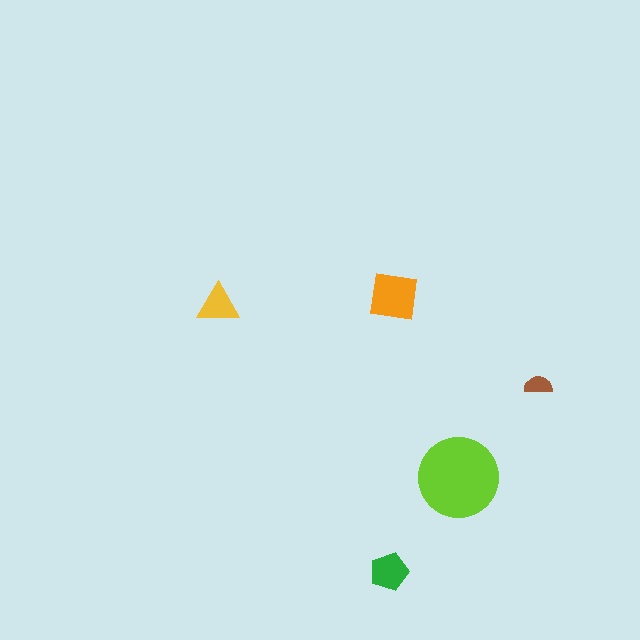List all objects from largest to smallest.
The lime circle, the orange square, the green pentagon, the yellow triangle, the brown semicircle.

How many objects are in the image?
There are 5 objects in the image.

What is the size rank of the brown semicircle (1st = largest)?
5th.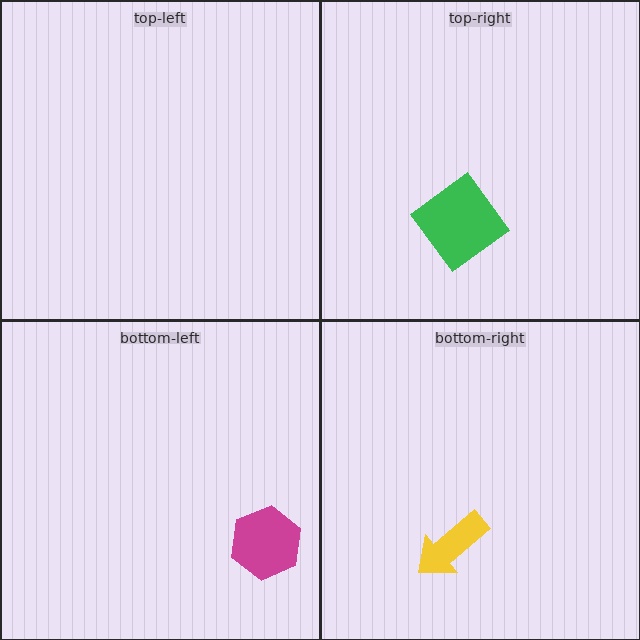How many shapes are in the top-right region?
1.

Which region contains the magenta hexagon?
The bottom-left region.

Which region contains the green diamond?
The top-right region.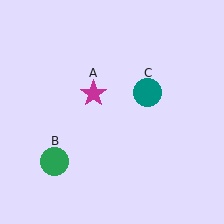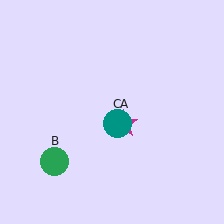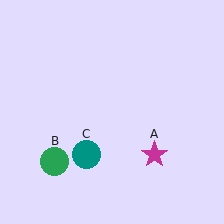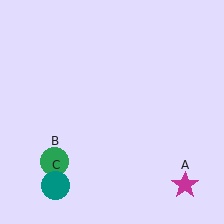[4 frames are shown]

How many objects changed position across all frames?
2 objects changed position: magenta star (object A), teal circle (object C).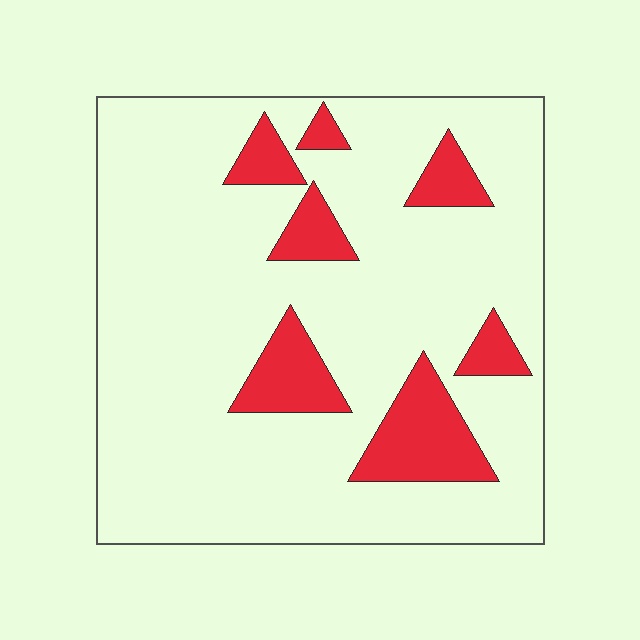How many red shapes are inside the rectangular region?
7.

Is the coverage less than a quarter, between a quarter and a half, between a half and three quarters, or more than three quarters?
Less than a quarter.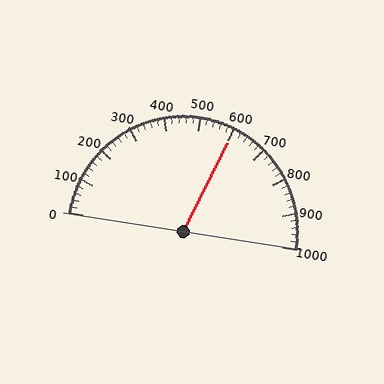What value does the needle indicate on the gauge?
The needle indicates approximately 600.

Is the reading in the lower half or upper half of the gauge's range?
The reading is in the upper half of the range (0 to 1000).